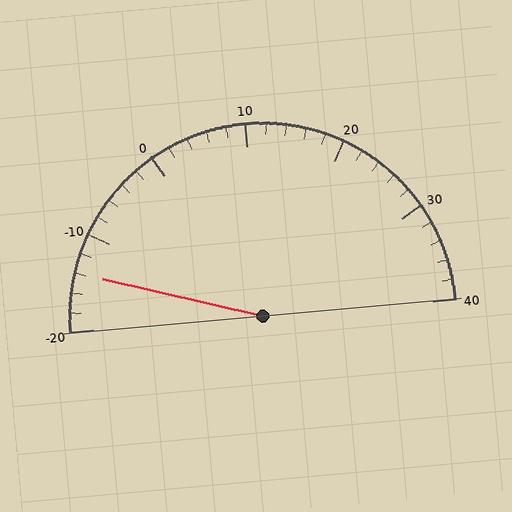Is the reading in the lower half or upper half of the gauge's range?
The reading is in the lower half of the range (-20 to 40).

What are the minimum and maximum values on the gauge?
The gauge ranges from -20 to 40.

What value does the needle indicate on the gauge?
The needle indicates approximately -14.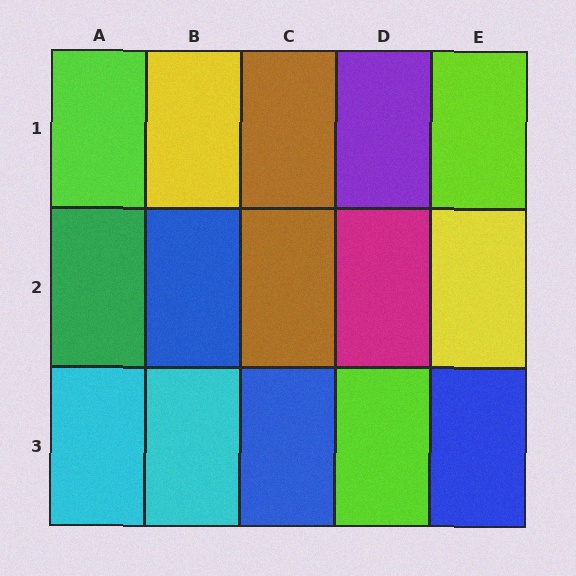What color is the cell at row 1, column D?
Purple.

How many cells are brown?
2 cells are brown.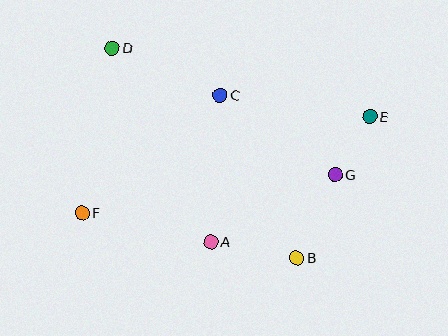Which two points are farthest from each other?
Points E and F are farthest from each other.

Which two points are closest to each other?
Points E and G are closest to each other.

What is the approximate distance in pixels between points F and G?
The distance between F and G is approximately 256 pixels.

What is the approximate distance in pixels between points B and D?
The distance between B and D is approximately 280 pixels.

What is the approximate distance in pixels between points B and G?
The distance between B and G is approximately 91 pixels.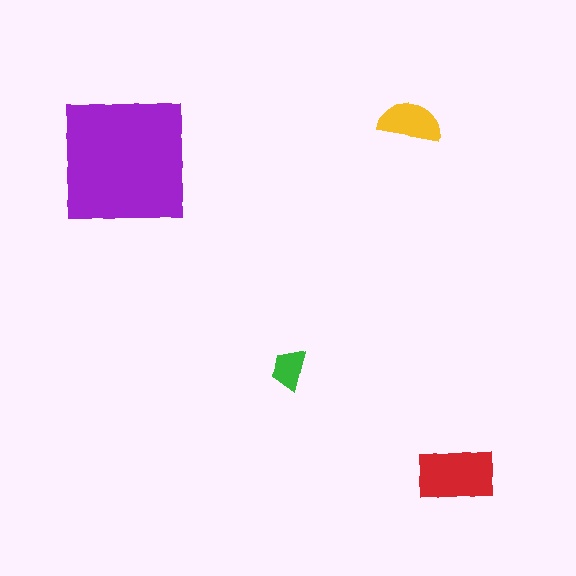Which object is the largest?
The purple square.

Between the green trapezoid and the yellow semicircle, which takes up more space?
The yellow semicircle.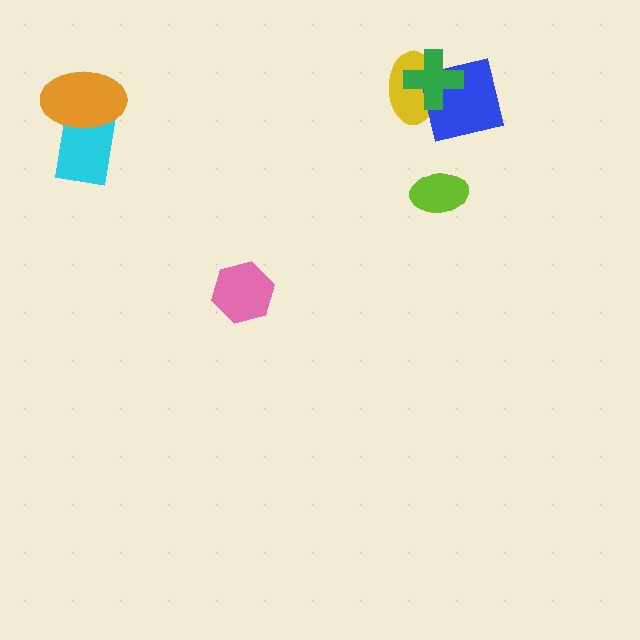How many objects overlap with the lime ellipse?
0 objects overlap with the lime ellipse.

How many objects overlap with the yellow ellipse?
2 objects overlap with the yellow ellipse.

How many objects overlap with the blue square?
2 objects overlap with the blue square.